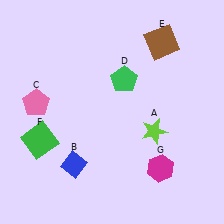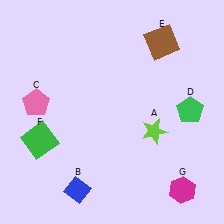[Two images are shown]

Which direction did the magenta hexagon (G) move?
The magenta hexagon (G) moved right.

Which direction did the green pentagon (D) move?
The green pentagon (D) moved right.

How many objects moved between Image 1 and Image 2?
3 objects moved between the two images.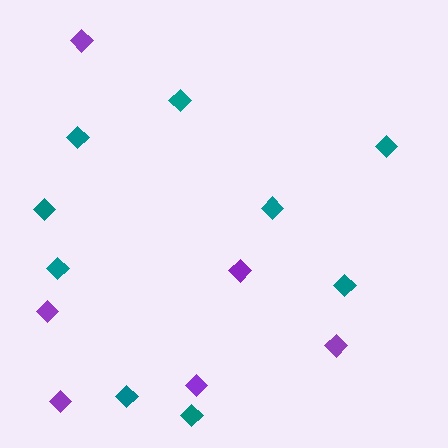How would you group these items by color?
There are 2 groups: one group of purple diamonds (6) and one group of teal diamonds (9).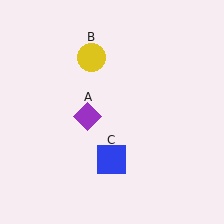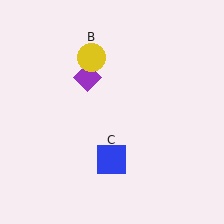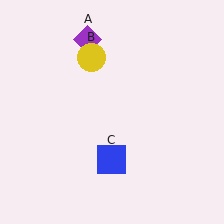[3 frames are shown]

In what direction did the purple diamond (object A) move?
The purple diamond (object A) moved up.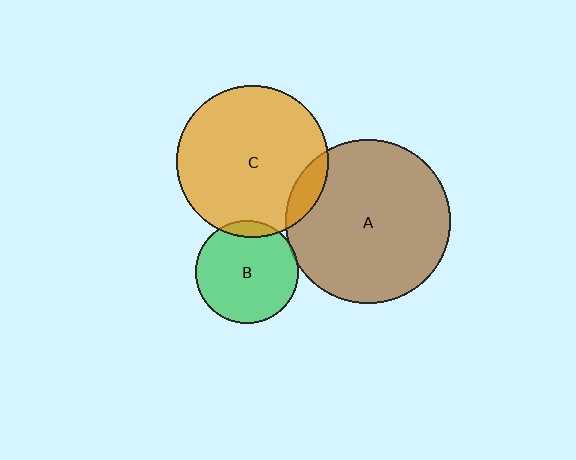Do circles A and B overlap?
Yes.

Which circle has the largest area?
Circle A (brown).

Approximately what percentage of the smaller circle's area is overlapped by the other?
Approximately 5%.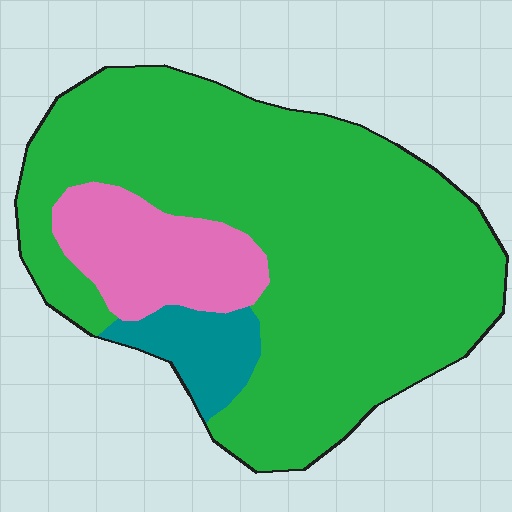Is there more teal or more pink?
Pink.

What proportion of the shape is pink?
Pink takes up about one sixth (1/6) of the shape.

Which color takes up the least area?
Teal, at roughly 10%.